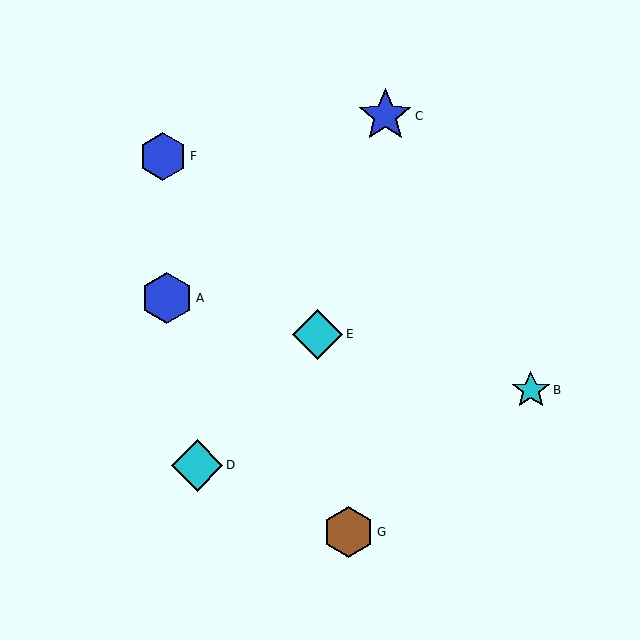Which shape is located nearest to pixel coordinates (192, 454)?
The cyan diamond (labeled D) at (197, 465) is nearest to that location.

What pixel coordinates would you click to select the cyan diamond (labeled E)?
Click at (318, 334) to select the cyan diamond E.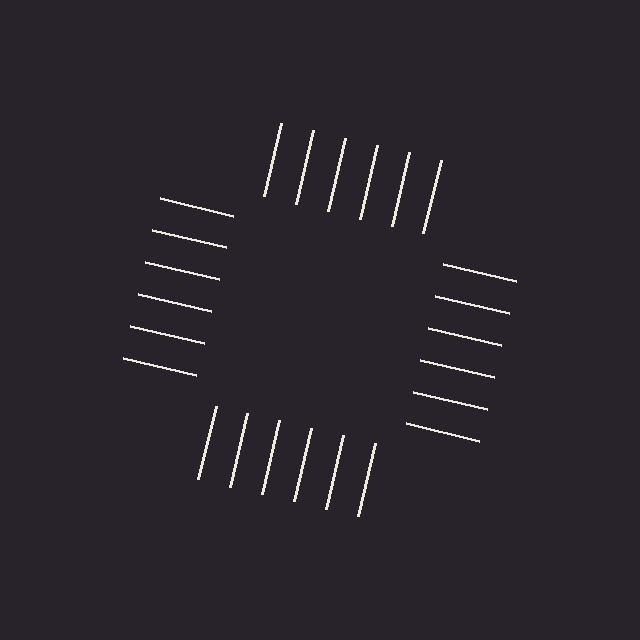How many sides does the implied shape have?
4 sides — the line-ends trace a square.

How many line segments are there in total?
24 — 6 along each of the 4 edges.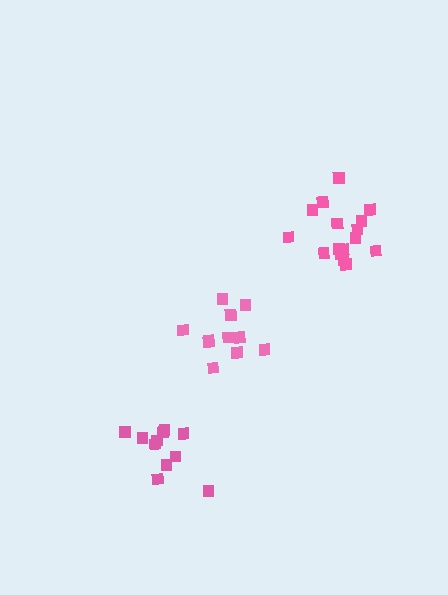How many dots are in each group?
Group 1: 17 dots, Group 2: 11 dots, Group 3: 12 dots (40 total).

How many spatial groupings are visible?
There are 3 spatial groupings.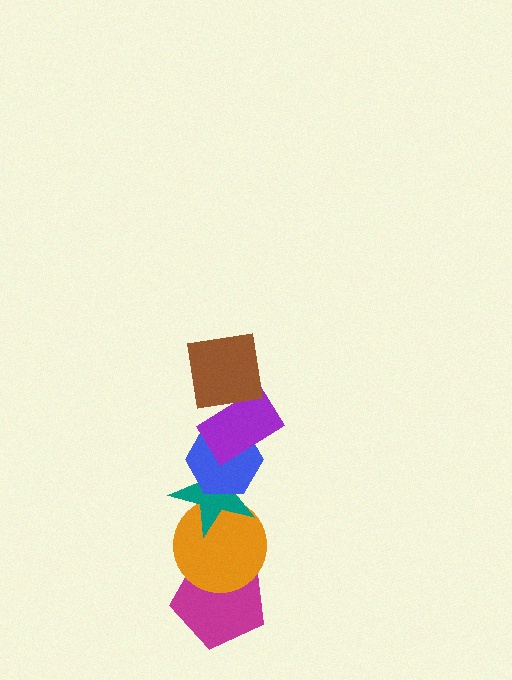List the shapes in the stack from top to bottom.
From top to bottom: the brown square, the purple rectangle, the blue hexagon, the teal star, the orange circle, the magenta pentagon.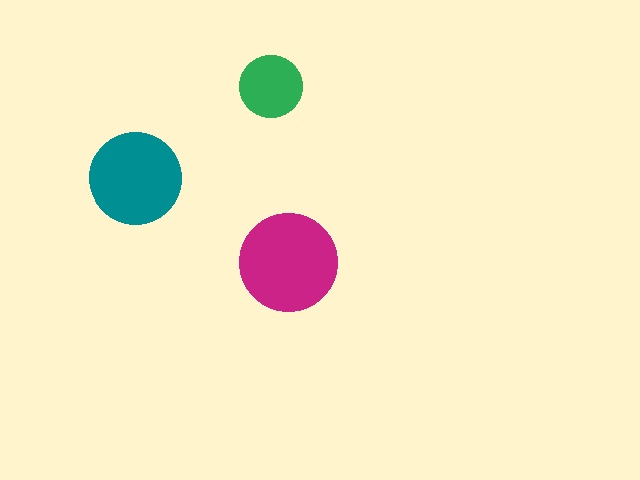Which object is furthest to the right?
The magenta circle is rightmost.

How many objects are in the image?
There are 3 objects in the image.